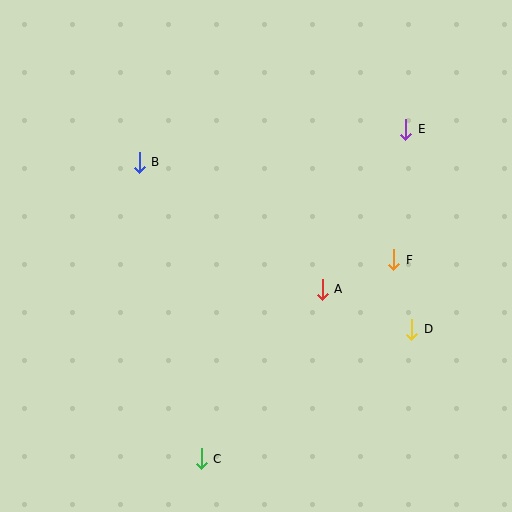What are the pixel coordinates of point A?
Point A is at (322, 289).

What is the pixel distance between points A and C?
The distance between A and C is 208 pixels.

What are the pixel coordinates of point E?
Point E is at (406, 129).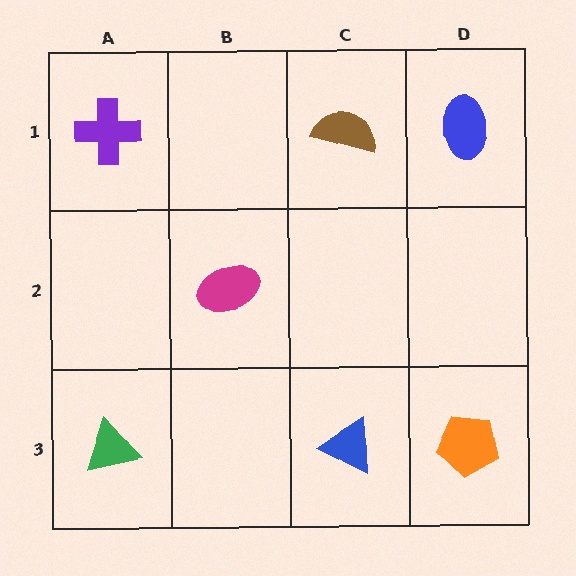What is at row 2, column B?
A magenta ellipse.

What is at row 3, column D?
An orange pentagon.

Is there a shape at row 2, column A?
No, that cell is empty.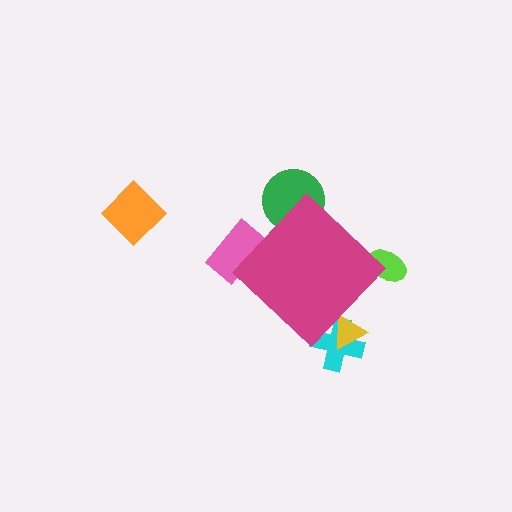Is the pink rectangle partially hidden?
Yes, the pink rectangle is partially hidden behind the magenta diamond.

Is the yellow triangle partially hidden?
Yes, the yellow triangle is partially hidden behind the magenta diamond.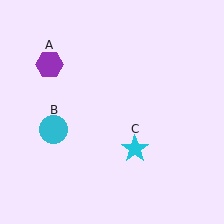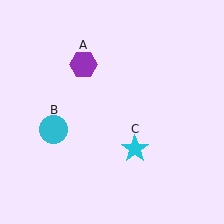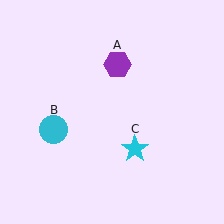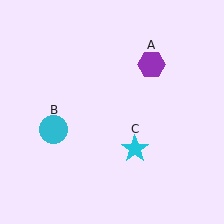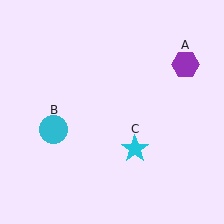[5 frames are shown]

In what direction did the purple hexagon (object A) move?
The purple hexagon (object A) moved right.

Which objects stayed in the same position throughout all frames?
Cyan circle (object B) and cyan star (object C) remained stationary.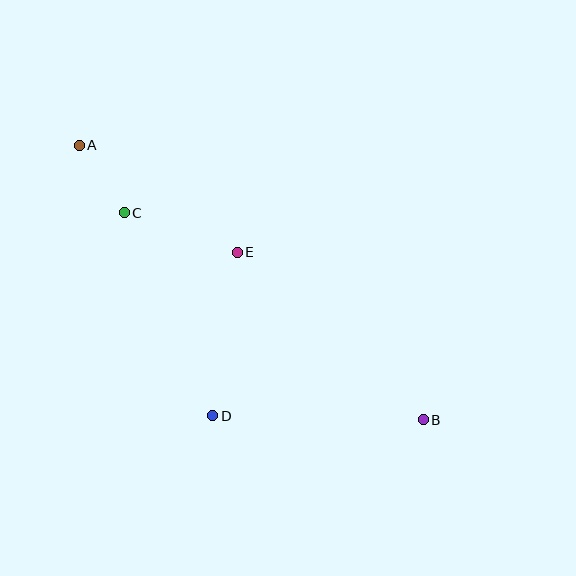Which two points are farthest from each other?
Points A and B are farthest from each other.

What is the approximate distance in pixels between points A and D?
The distance between A and D is approximately 302 pixels.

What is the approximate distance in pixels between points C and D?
The distance between C and D is approximately 221 pixels.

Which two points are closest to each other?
Points A and C are closest to each other.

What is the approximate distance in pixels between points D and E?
The distance between D and E is approximately 165 pixels.